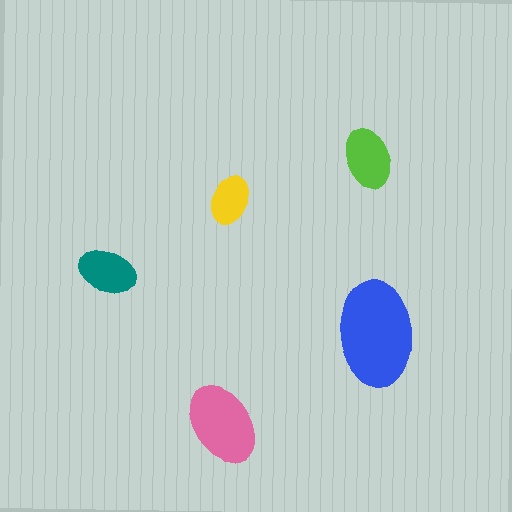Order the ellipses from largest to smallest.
the blue one, the pink one, the lime one, the teal one, the yellow one.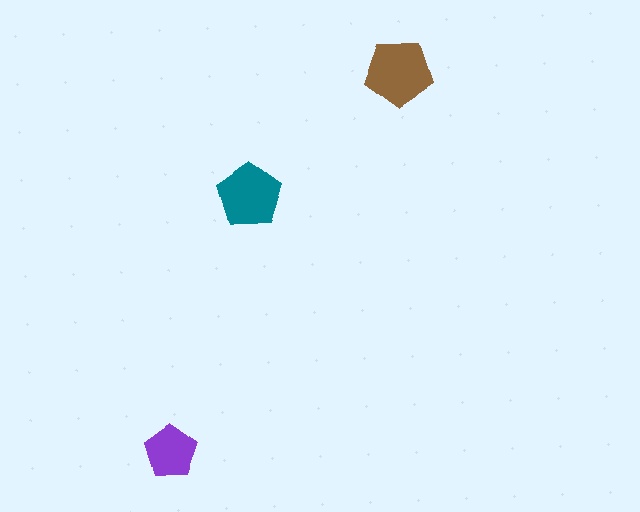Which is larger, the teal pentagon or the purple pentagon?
The teal one.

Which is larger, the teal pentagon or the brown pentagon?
The brown one.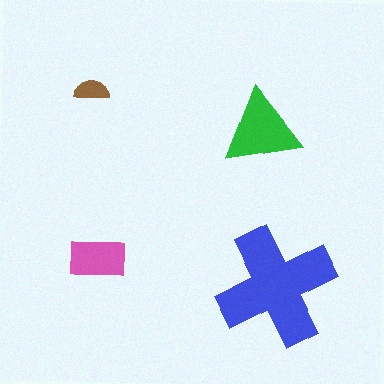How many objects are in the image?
There are 4 objects in the image.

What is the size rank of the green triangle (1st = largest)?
2nd.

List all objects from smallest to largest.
The brown semicircle, the pink rectangle, the green triangle, the blue cross.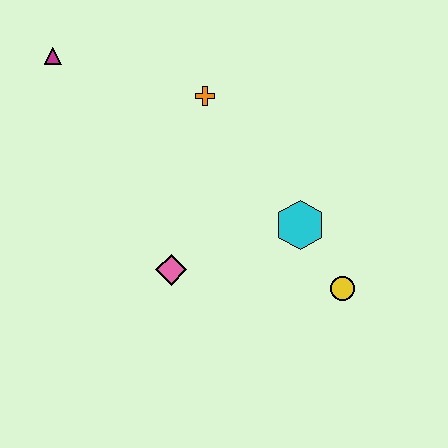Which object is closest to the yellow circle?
The cyan hexagon is closest to the yellow circle.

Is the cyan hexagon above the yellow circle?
Yes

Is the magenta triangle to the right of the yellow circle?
No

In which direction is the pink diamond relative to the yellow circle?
The pink diamond is to the left of the yellow circle.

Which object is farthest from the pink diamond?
The magenta triangle is farthest from the pink diamond.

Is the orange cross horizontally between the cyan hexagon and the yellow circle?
No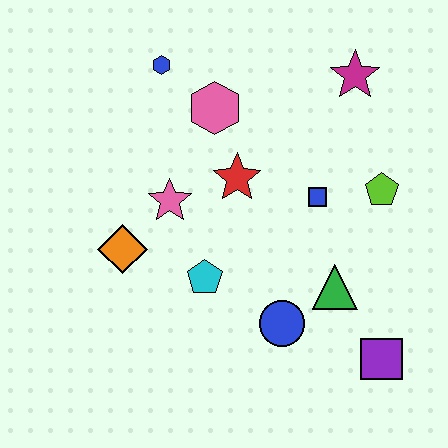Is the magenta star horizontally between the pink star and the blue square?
No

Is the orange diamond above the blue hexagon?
No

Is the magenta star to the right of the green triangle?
Yes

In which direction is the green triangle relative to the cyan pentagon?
The green triangle is to the right of the cyan pentagon.